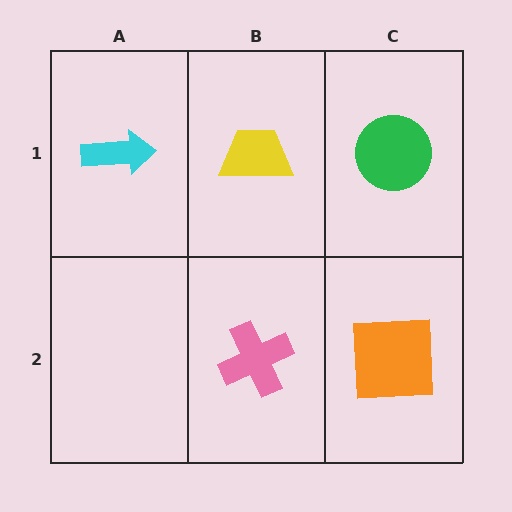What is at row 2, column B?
A pink cross.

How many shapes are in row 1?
3 shapes.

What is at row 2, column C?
An orange square.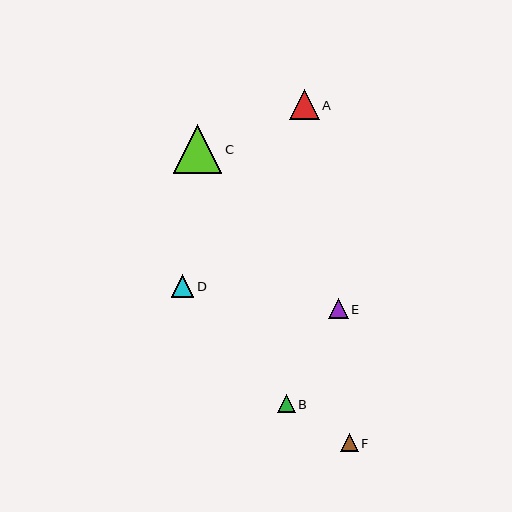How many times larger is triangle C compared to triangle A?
Triangle C is approximately 1.6 times the size of triangle A.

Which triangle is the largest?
Triangle C is the largest with a size of approximately 49 pixels.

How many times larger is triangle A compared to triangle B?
Triangle A is approximately 1.7 times the size of triangle B.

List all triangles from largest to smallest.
From largest to smallest: C, A, D, E, B, F.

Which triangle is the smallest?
Triangle F is the smallest with a size of approximately 18 pixels.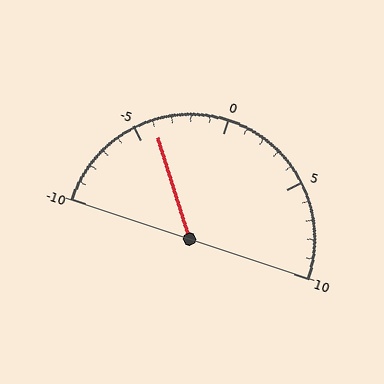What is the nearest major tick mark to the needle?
The nearest major tick mark is -5.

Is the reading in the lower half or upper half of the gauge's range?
The reading is in the lower half of the range (-10 to 10).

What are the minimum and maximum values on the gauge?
The gauge ranges from -10 to 10.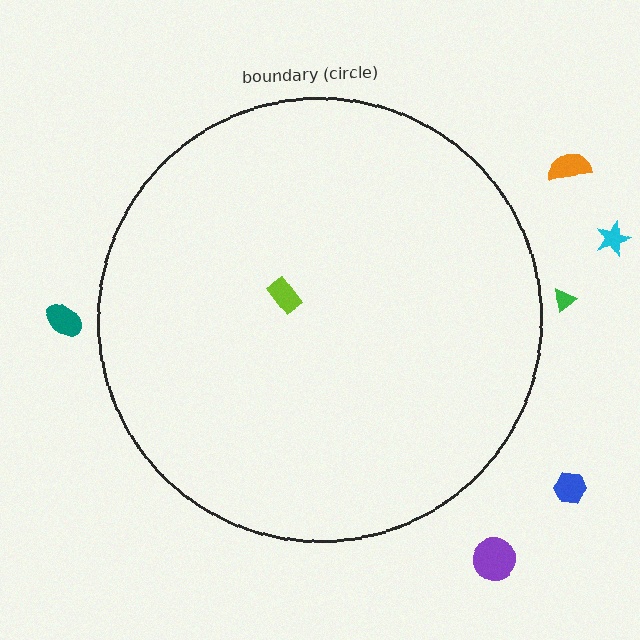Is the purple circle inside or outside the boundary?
Outside.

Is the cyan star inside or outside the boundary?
Outside.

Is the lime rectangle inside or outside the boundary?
Inside.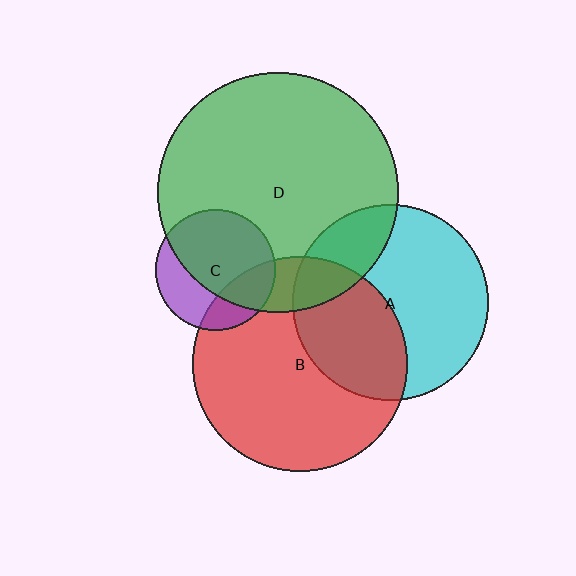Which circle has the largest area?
Circle D (green).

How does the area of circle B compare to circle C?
Approximately 3.2 times.